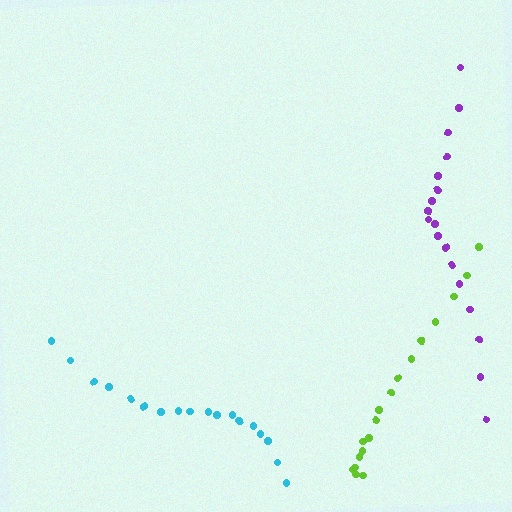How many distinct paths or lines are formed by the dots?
There are 3 distinct paths.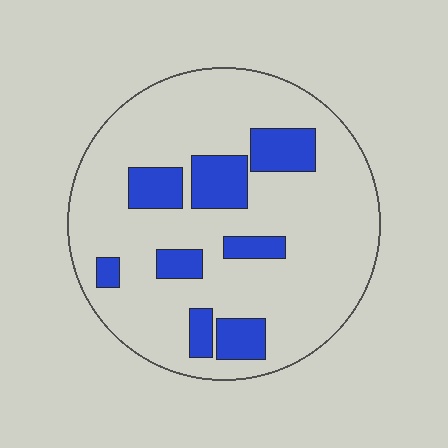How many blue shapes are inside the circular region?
8.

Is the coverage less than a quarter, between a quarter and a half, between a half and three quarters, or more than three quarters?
Less than a quarter.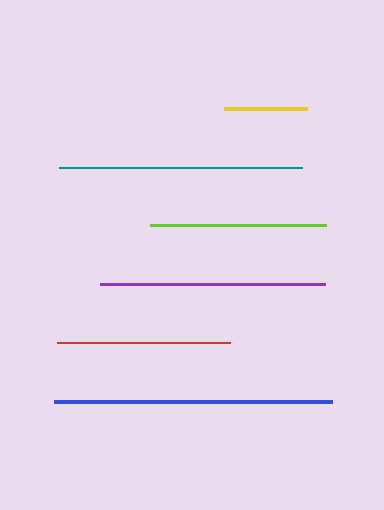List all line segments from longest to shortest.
From longest to shortest: blue, teal, purple, lime, red, yellow.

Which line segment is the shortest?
The yellow line is the shortest at approximately 82 pixels.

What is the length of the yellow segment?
The yellow segment is approximately 82 pixels long.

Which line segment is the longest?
The blue line is the longest at approximately 279 pixels.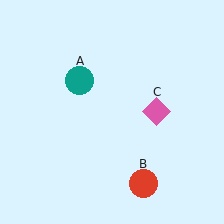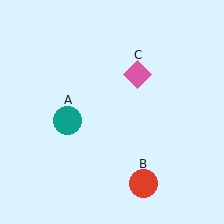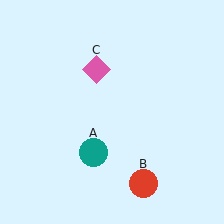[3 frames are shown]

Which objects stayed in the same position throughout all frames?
Red circle (object B) remained stationary.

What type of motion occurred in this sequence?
The teal circle (object A), pink diamond (object C) rotated counterclockwise around the center of the scene.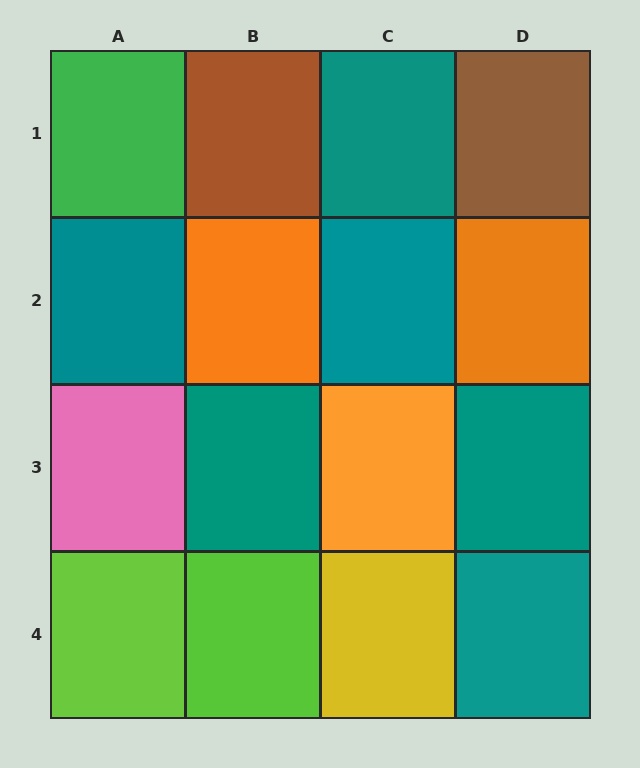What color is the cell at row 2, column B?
Orange.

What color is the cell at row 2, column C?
Teal.